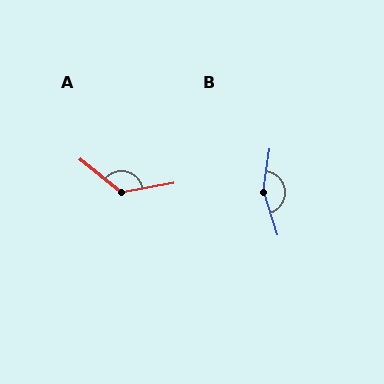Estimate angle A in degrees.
Approximately 130 degrees.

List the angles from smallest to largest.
A (130°), B (153°).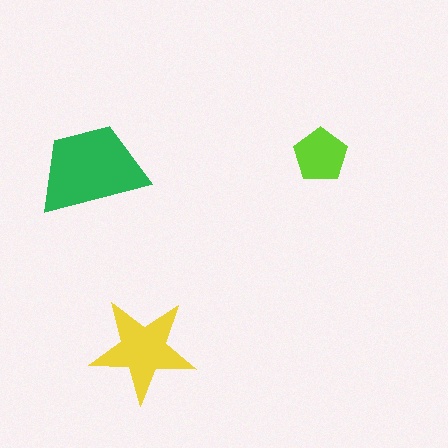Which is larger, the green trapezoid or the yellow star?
The green trapezoid.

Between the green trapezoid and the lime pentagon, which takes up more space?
The green trapezoid.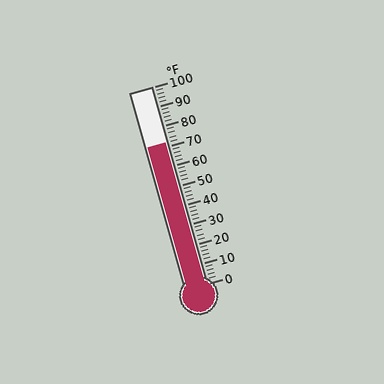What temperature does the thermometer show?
The thermometer shows approximately 72°F.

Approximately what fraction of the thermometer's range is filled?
The thermometer is filled to approximately 70% of its range.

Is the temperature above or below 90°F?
The temperature is below 90°F.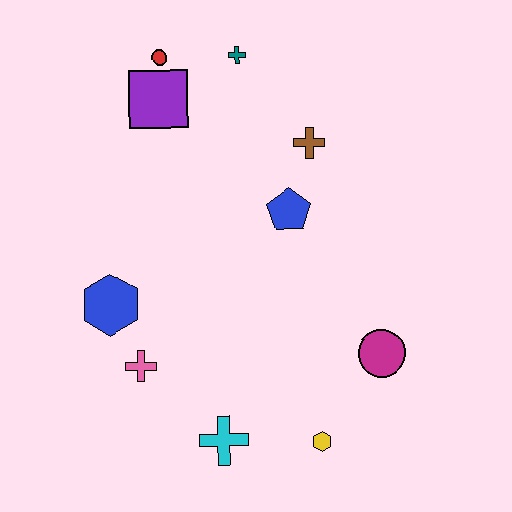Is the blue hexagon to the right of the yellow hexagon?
No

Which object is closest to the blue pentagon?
The brown cross is closest to the blue pentagon.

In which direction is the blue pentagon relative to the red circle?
The blue pentagon is below the red circle.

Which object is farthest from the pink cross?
The teal cross is farthest from the pink cross.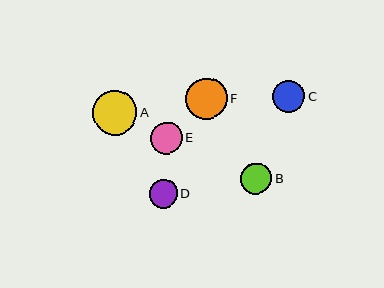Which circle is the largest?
Circle A is the largest with a size of approximately 45 pixels.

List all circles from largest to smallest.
From largest to smallest: A, F, C, E, B, D.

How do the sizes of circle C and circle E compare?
Circle C and circle E are approximately the same size.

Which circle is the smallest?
Circle D is the smallest with a size of approximately 28 pixels.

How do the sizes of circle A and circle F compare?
Circle A and circle F are approximately the same size.